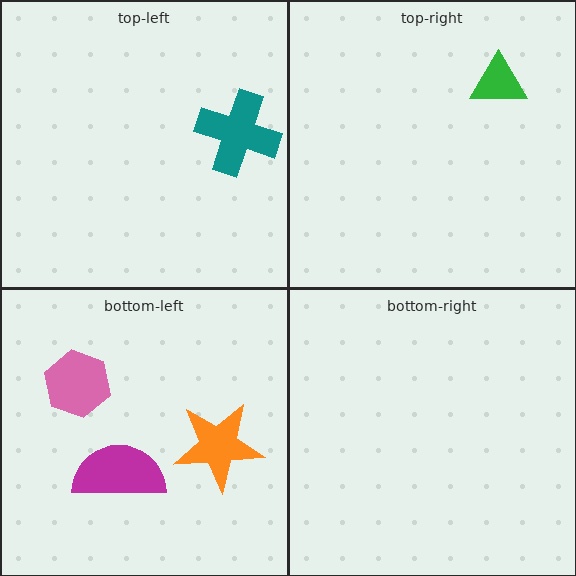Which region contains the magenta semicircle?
The bottom-left region.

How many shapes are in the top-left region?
1.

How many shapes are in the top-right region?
1.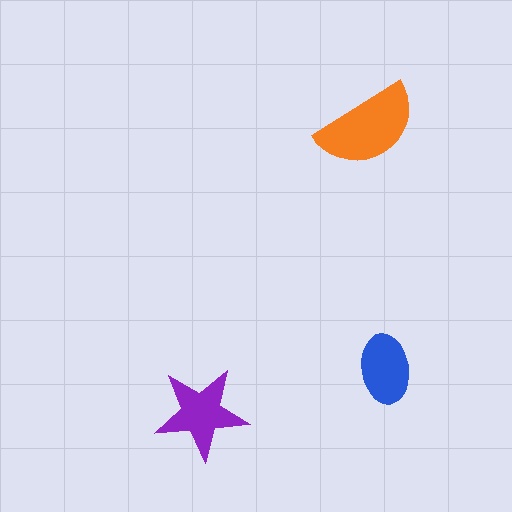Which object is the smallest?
The blue ellipse.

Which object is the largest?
The orange semicircle.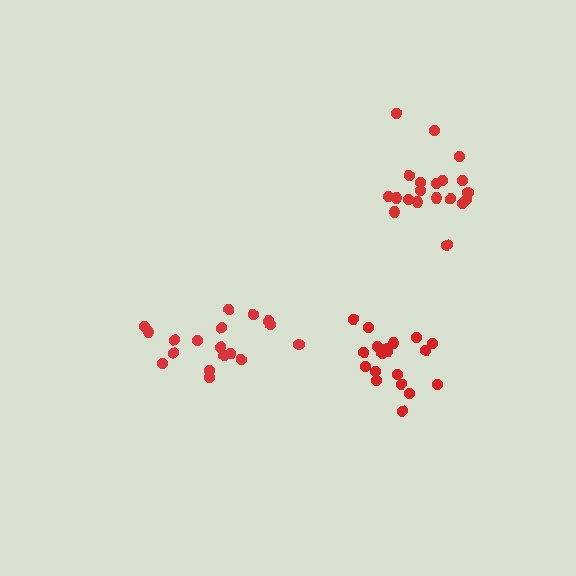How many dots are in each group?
Group 1: 20 dots, Group 2: 18 dots, Group 3: 20 dots (58 total).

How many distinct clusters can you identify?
There are 3 distinct clusters.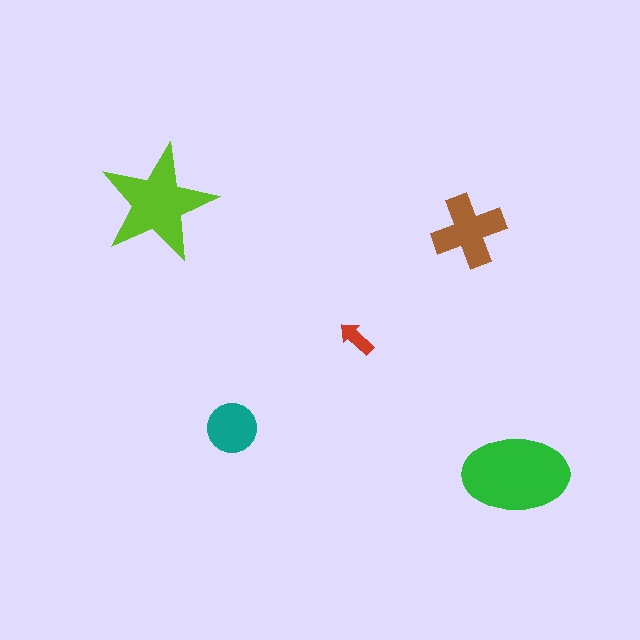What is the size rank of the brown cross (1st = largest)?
3rd.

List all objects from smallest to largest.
The red arrow, the teal circle, the brown cross, the lime star, the green ellipse.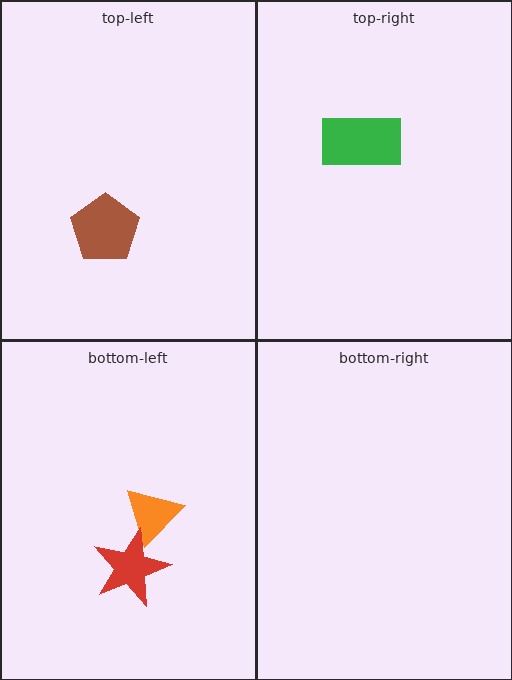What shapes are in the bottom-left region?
The orange triangle, the red star.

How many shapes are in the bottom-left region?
2.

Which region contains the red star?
The bottom-left region.